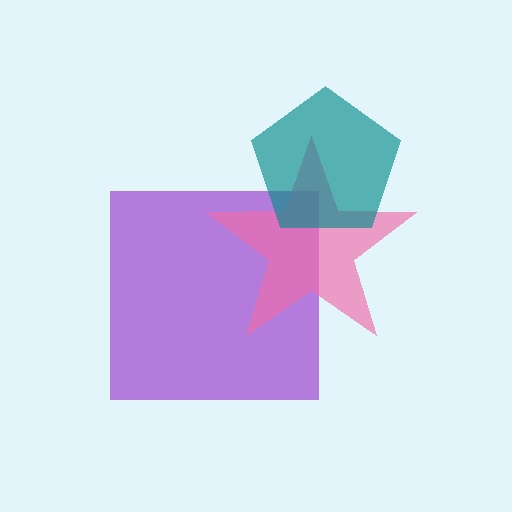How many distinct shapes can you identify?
There are 3 distinct shapes: a purple square, a pink star, a teal pentagon.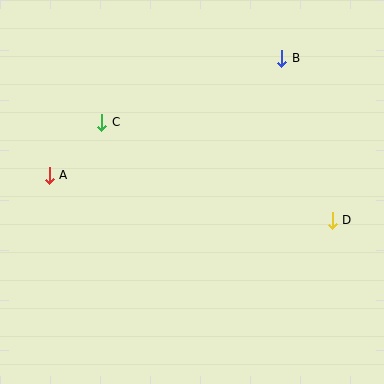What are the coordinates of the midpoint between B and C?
The midpoint between B and C is at (192, 90).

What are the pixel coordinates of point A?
Point A is at (49, 175).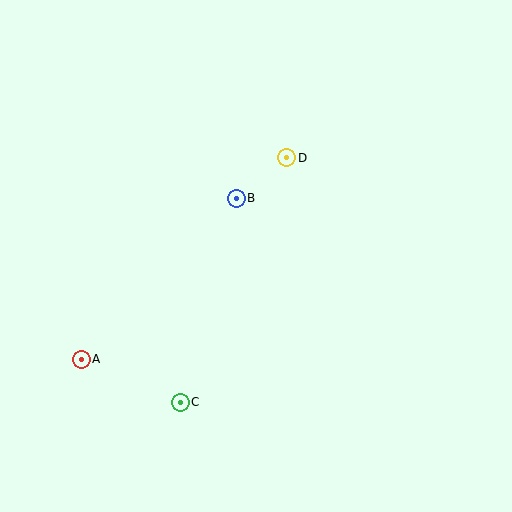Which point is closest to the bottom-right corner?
Point C is closest to the bottom-right corner.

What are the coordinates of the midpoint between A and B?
The midpoint between A and B is at (159, 279).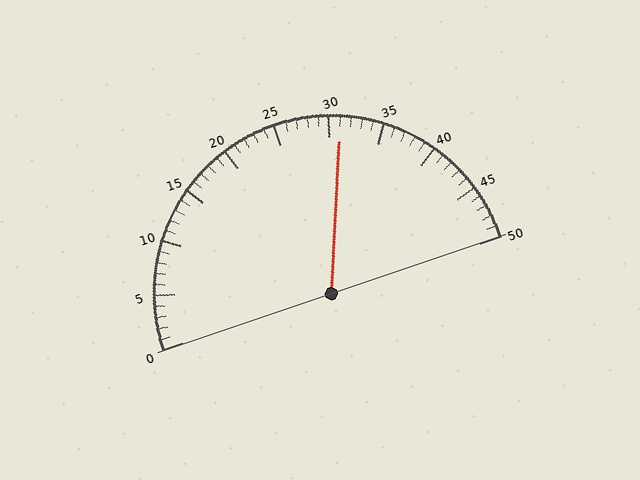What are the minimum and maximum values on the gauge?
The gauge ranges from 0 to 50.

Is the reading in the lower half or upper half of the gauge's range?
The reading is in the upper half of the range (0 to 50).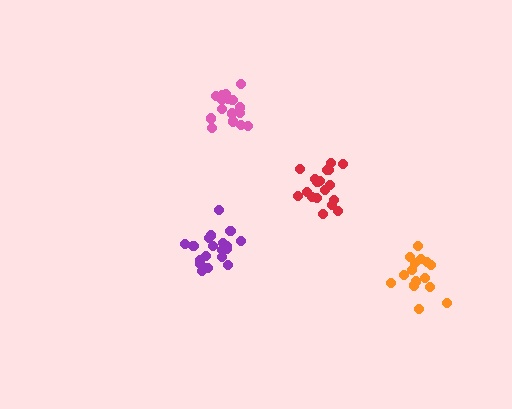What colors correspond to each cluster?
The clusters are colored: pink, purple, orange, red.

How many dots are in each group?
Group 1: 17 dots, Group 2: 19 dots, Group 3: 16 dots, Group 4: 19 dots (71 total).